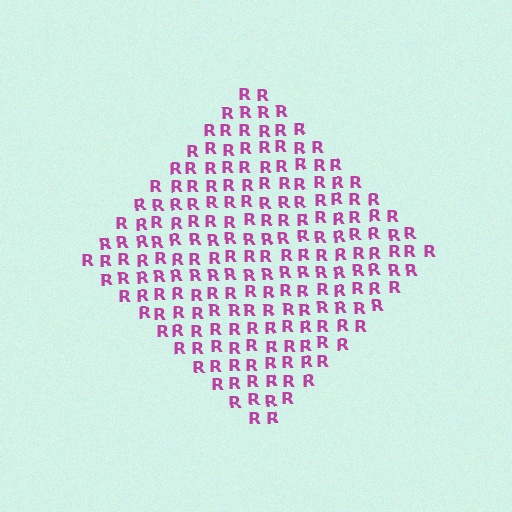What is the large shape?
The large shape is a diamond.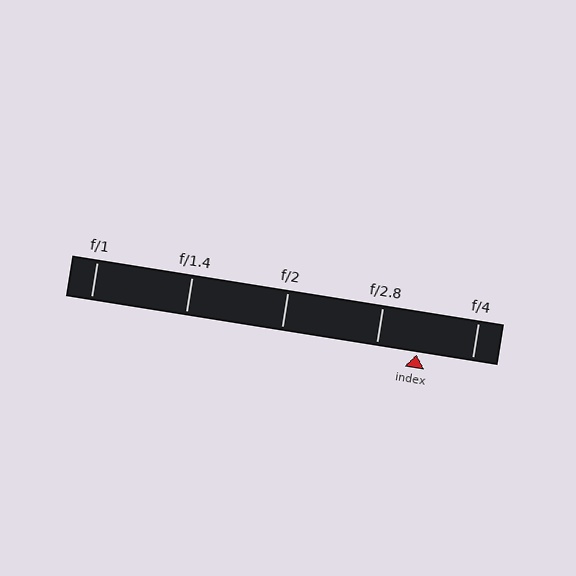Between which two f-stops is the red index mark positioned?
The index mark is between f/2.8 and f/4.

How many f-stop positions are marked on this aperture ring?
There are 5 f-stop positions marked.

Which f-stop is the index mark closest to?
The index mark is closest to f/2.8.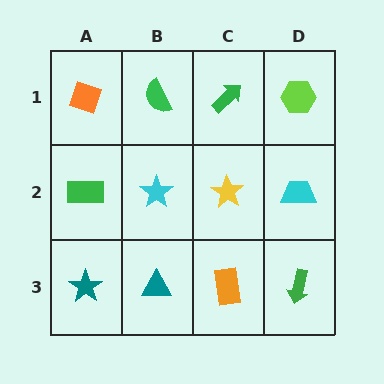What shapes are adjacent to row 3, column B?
A cyan star (row 2, column B), a teal star (row 3, column A), an orange rectangle (row 3, column C).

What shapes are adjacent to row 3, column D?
A cyan trapezoid (row 2, column D), an orange rectangle (row 3, column C).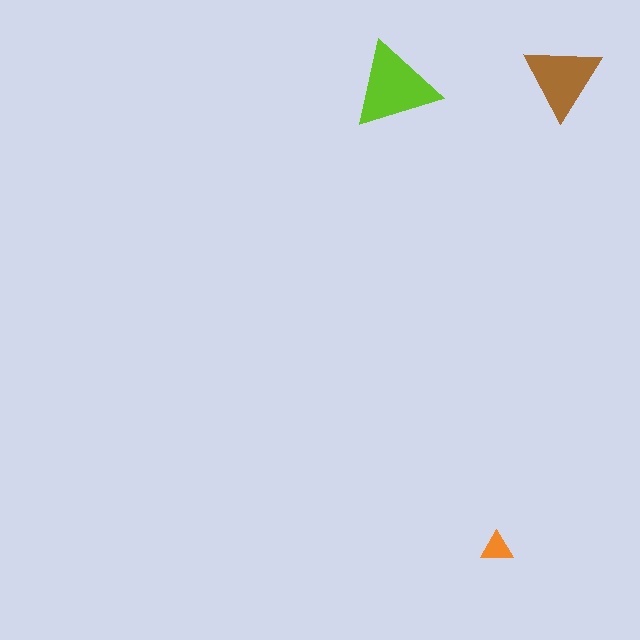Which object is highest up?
The brown triangle is topmost.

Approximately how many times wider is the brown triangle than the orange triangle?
About 2.5 times wider.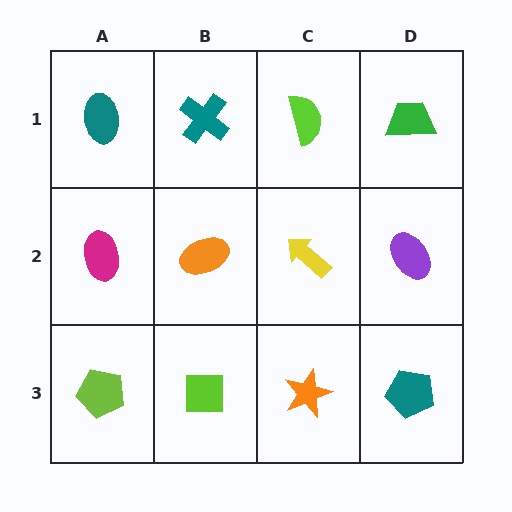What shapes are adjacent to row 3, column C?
A yellow arrow (row 2, column C), a lime square (row 3, column B), a teal pentagon (row 3, column D).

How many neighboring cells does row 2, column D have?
3.